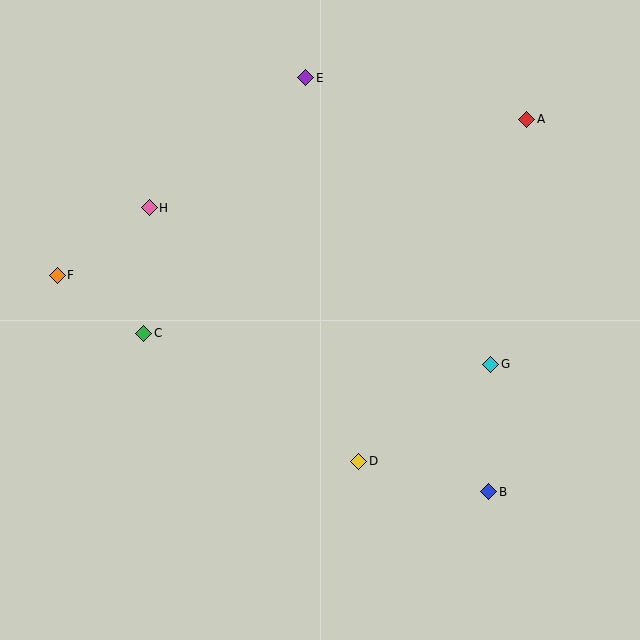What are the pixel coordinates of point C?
Point C is at (144, 333).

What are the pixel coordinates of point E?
Point E is at (306, 78).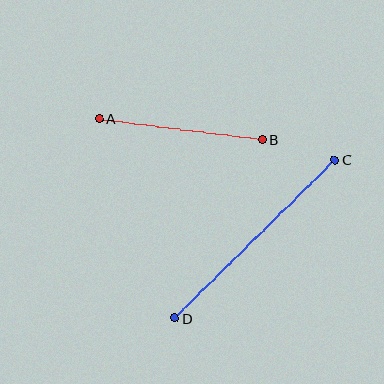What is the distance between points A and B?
The distance is approximately 165 pixels.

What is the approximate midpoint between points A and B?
The midpoint is at approximately (181, 129) pixels.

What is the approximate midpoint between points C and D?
The midpoint is at approximately (255, 239) pixels.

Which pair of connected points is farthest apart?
Points C and D are farthest apart.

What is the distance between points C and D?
The distance is approximately 226 pixels.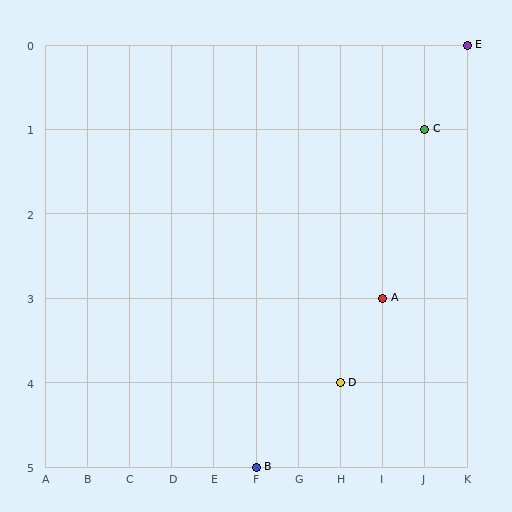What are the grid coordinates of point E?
Point E is at grid coordinates (K, 0).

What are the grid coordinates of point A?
Point A is at grid coordinates (I, 3).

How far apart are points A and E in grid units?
Points A and E are 2 columns and 3 rows apart (about 3.6 grid units diagonally).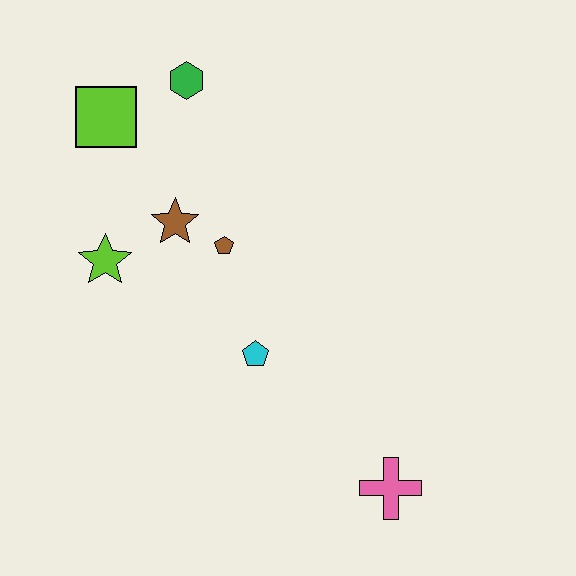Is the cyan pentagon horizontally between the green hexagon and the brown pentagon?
No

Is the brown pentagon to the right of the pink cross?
No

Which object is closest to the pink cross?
The cyan pentagon is closest to the pink cross.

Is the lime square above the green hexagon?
No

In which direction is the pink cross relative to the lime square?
The pink cross is below the lime square.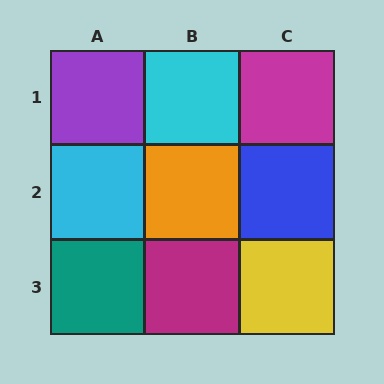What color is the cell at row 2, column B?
Orange.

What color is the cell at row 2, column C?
Blue.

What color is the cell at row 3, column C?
Yellow.